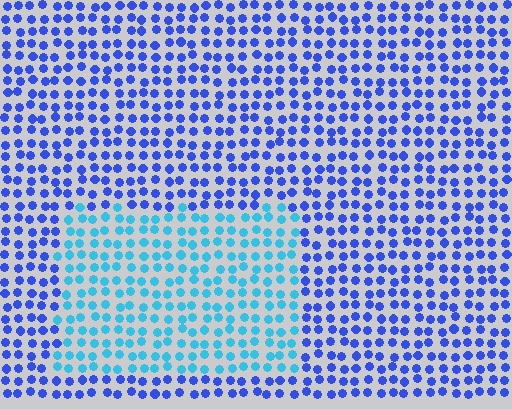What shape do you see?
I see a rectangle.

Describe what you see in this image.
The image is filled with small blue elements in a uniform arrangement. A rectangle-shaped region is visible where the elements are tinted to a slightly different hue, forming a subtle color boundary.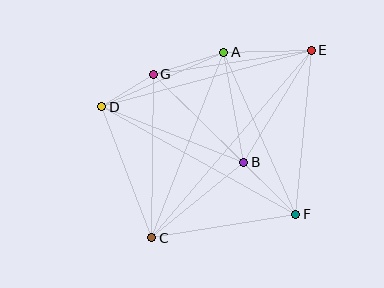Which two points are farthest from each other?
Points C and E are farthest from each other.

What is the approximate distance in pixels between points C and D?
The distance between C and D is approximately 140 pixels.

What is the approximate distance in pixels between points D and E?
The distance between D and E is approximately 217 pixels.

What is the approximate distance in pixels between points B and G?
The distance between B and G is approximately 126 pixels.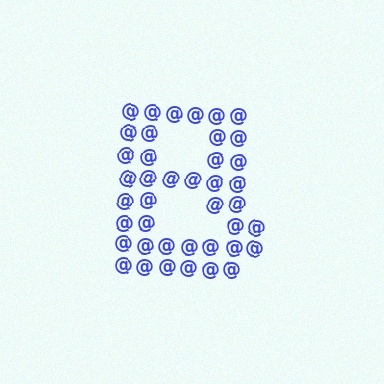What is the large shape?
The large shape is the letter B.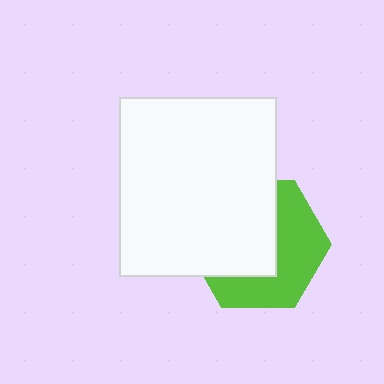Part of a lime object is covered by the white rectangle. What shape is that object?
It is a hexagon.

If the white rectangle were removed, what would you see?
You would see the complete lime hexagon.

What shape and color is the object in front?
The object in front is a white rectangle.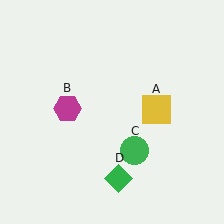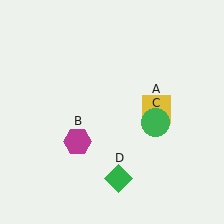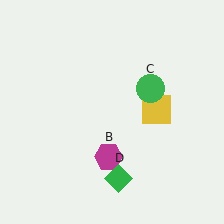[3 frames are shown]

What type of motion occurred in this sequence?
The magenta hexagon (object B), green circle (object C) rotated counterclockwise around the center of the scene.